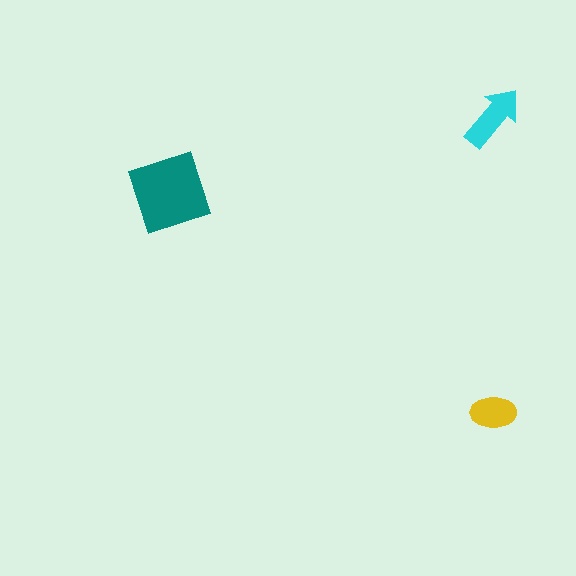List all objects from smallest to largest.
The yellow ellipse, the cyan arrow, the teal square.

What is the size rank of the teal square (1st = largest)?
1st.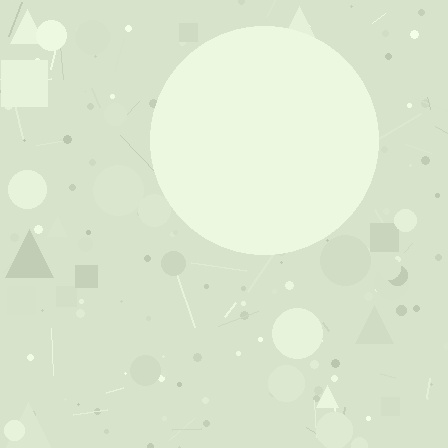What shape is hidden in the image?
A circle is hidden in the image.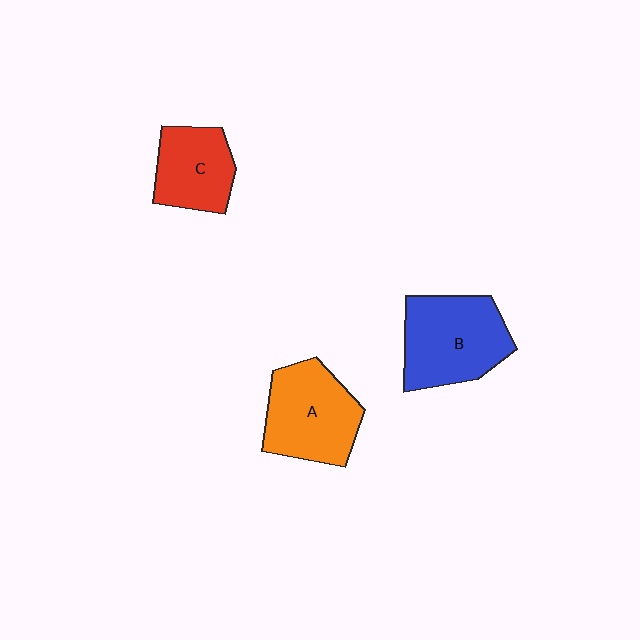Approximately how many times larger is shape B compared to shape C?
Approximately 1.4 times.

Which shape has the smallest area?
Shape C (red).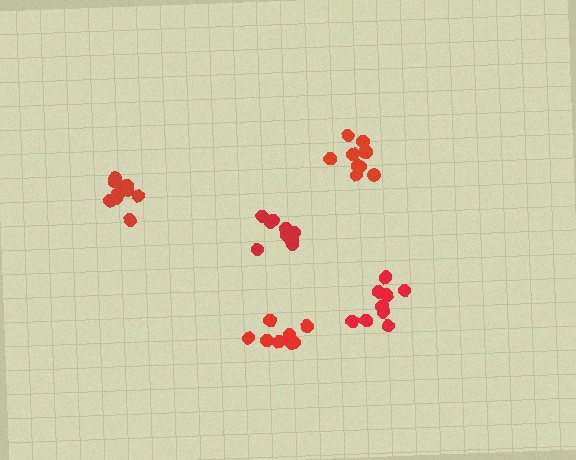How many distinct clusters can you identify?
There are 5 distinct clusters.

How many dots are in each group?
Group 1: 10 dots, Group 2: 9 dots, Group 3: 12 dots, Group 4: 8 dots, Group 5: 10 dots (49 total).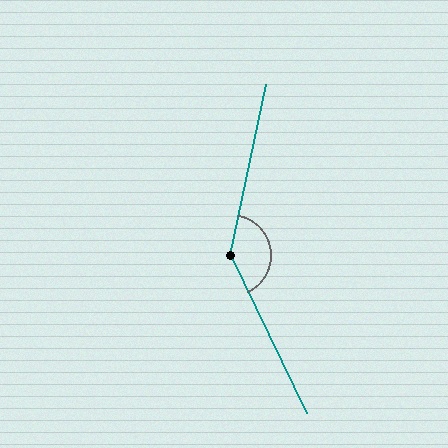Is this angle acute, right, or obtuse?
It is obtuse.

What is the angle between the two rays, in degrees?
Approximately 143 degrees.